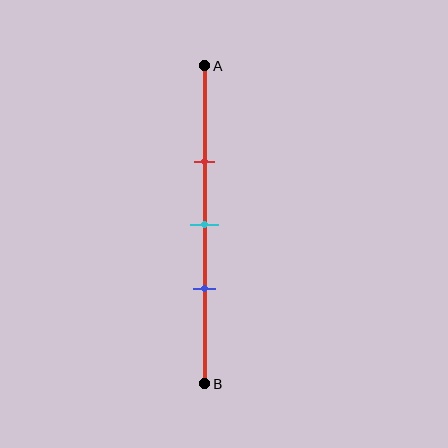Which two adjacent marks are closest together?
The cyan and blue marks are the closest adjacent pair.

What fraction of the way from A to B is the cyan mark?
The cyan mark is approximately 50% (0.5) of the way from A to B.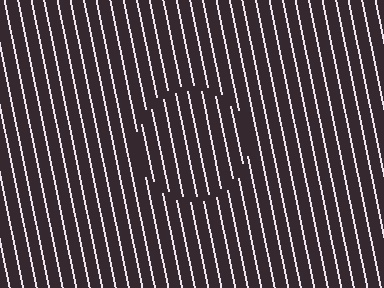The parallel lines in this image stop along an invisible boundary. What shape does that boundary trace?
An illusory circle. The interior of the shape contains the same grating, shifted by half a period — the contour is defined by the phase discontinuity where line-ends from the inner and outer gratings abut.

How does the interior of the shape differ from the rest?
The interior of the shape contains the same grating, shifted by half a period — the contour is defined by the phase discontinuity where line-ends from the inner and outer gratings abut.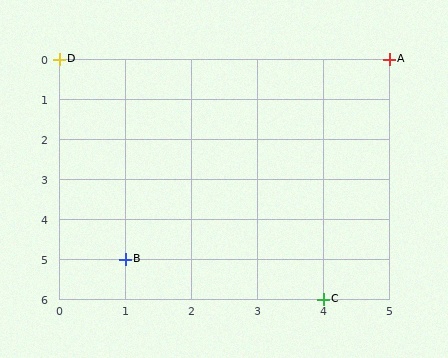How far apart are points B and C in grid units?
Points B and C are 3 columns and 1 row apart (about 3.2 grid units diagonally).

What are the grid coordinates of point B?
Point B is at grid coordinates (1, 5).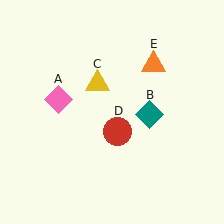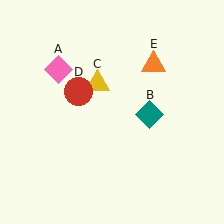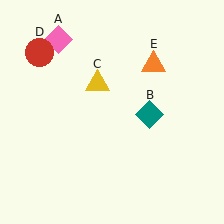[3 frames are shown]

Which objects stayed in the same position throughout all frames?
Teal diamond (object B) and yellow triangle (object C) and orange triangle (object E) remained stationary.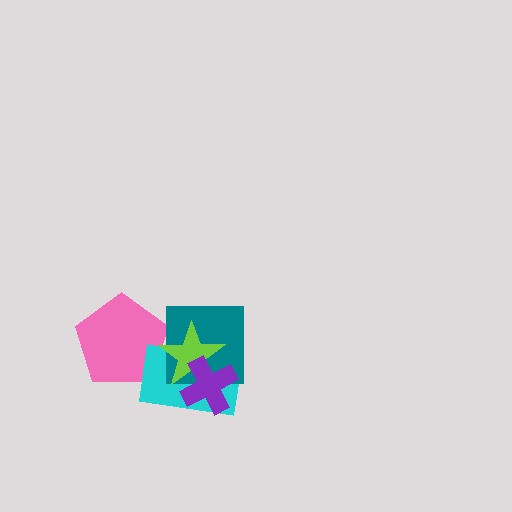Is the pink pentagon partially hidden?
Yes, it is partially covered by another shape.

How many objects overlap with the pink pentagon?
2 objects overlap with the pink pentagon.